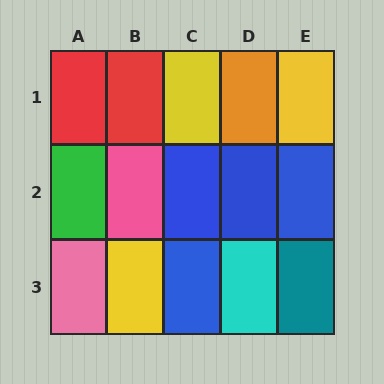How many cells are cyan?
1 cell is cyan.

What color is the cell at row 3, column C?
Blue.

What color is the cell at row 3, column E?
Teal.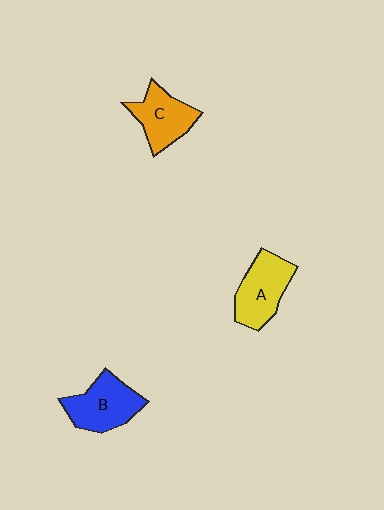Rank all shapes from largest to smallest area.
From largest to smallest: B (blue), A (yellow), C (orange).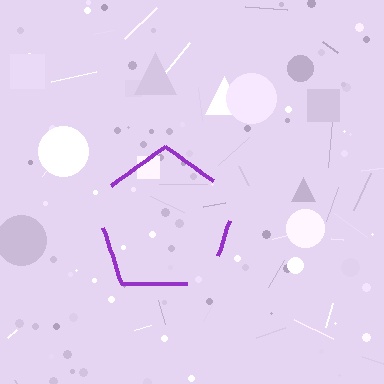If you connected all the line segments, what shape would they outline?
They would outline a pentagon.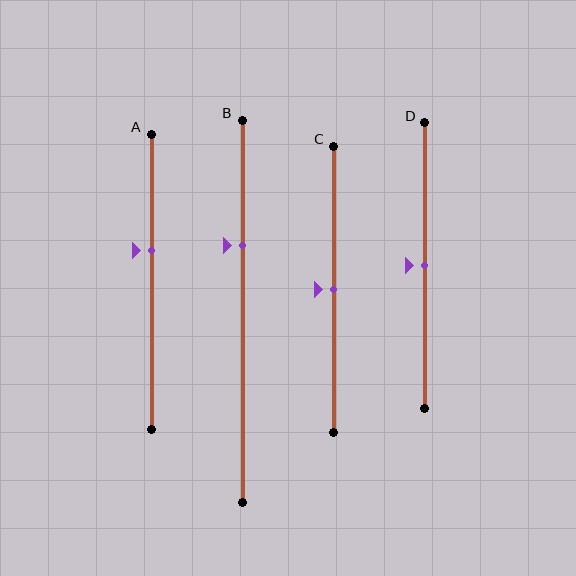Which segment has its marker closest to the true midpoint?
Segment C has its marker closest to the true midpoint.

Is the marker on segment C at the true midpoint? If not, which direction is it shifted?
Yes, the marker on segment C is at the true midpoint.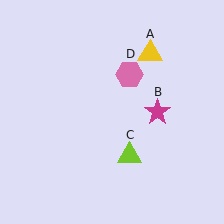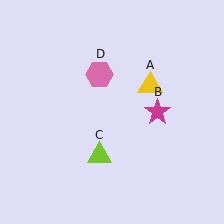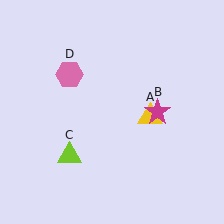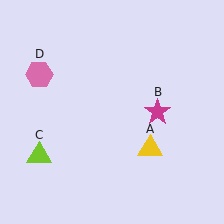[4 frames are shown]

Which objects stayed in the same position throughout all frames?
Magenta star (object B) remained stationary.